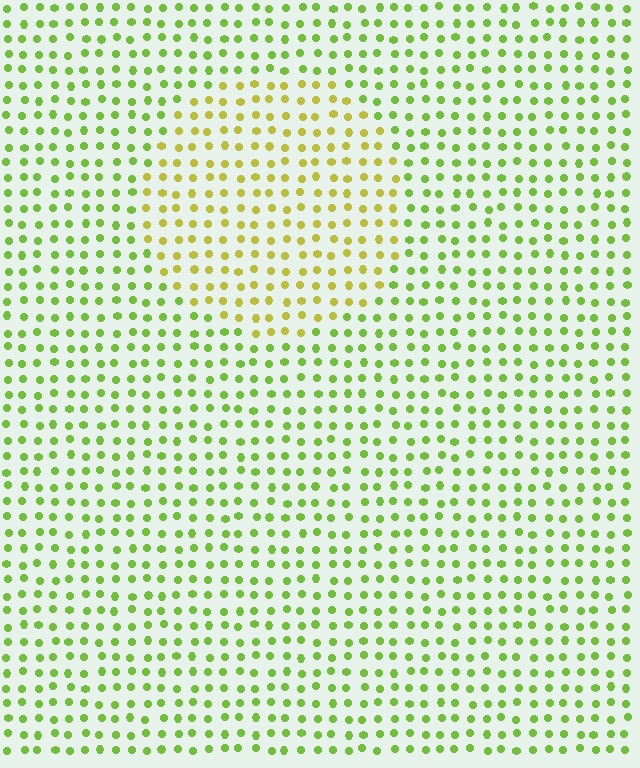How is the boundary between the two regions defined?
The boundary is defined purely by a slight shift in hue (about 34 degrees). Spacing, size, and orientation are identical on both sides.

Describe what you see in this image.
The image is filled with small lime elements in a uniform arrangement. A circle-shaped region is visible where the elements are tinted to a slightly different hue, forming a subtle color boundary.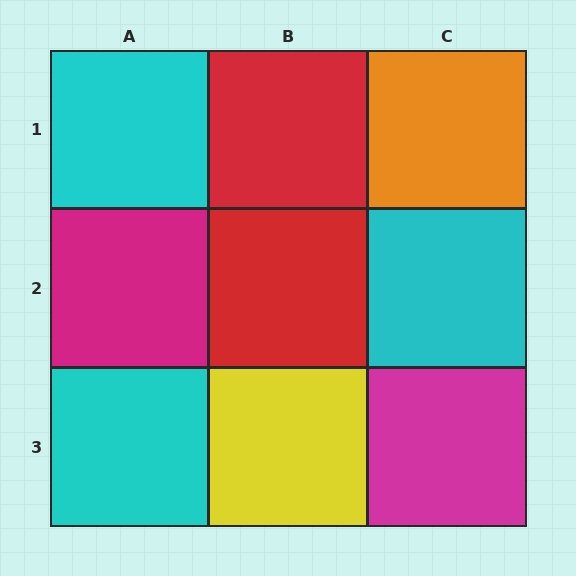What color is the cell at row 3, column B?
Yellow.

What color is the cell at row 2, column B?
Red.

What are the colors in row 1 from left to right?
Cyan, red, orange.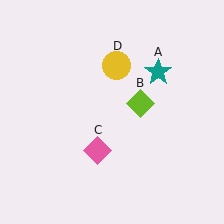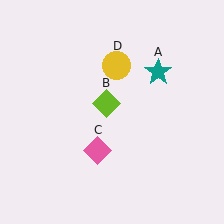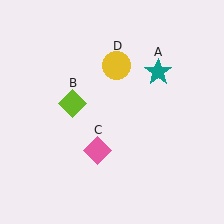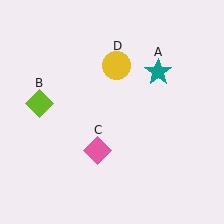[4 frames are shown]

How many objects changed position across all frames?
1 object changed position: lime diamond (object B).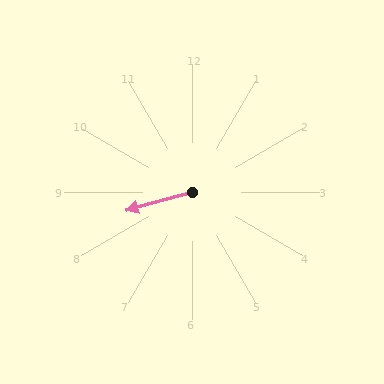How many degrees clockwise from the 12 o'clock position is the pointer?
Approximately 255 degrees.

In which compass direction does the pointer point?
West.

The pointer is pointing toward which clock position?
Roughly 8 o'clock.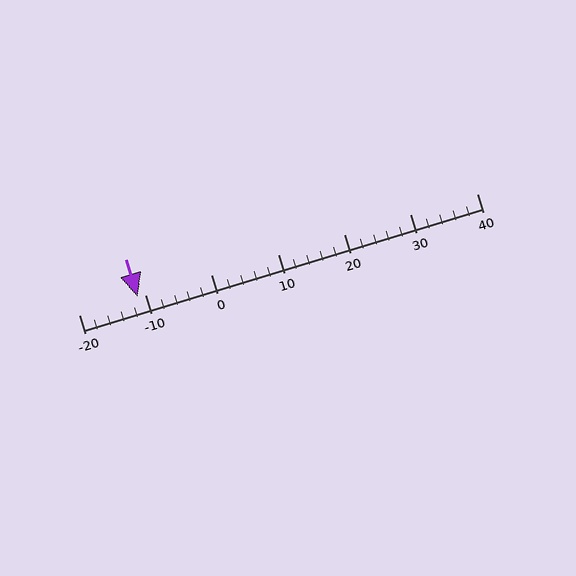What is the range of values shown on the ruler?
The ruler shows values from -20 to 40.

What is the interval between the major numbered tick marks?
The major tick marks are spaced 10 units apart.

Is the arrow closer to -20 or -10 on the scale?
The arrow is closer to -10.